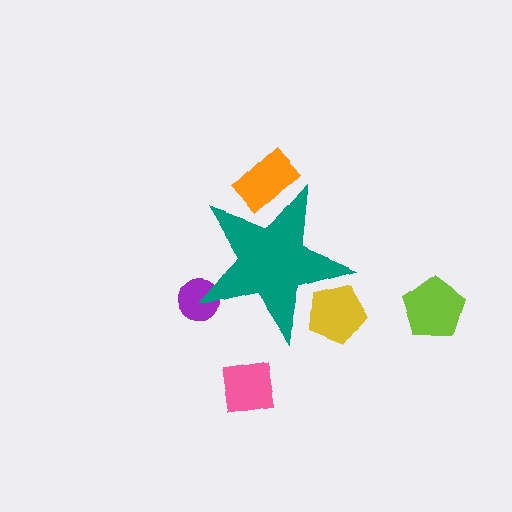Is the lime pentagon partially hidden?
No, the lime pentagon is fully visible.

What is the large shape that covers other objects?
A teal star.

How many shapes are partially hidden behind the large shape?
3 shapes are partially hidden.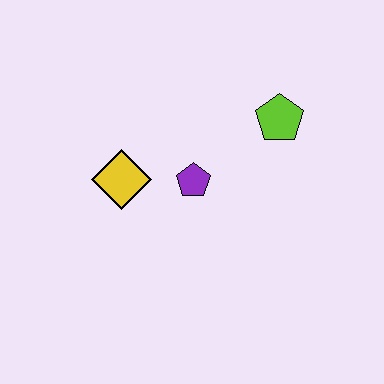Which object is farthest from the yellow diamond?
The lime pentagon is farthest from the yellow diamond.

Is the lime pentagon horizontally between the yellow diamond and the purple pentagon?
No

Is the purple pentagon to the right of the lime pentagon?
No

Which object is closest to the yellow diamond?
The purple pentagon is closest to the yellow diamond.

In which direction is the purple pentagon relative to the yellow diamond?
The purple pentagon is to the right of the yellow diamond.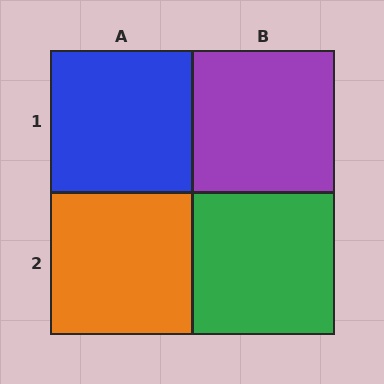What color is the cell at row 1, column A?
Blue.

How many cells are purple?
1 cell is purple.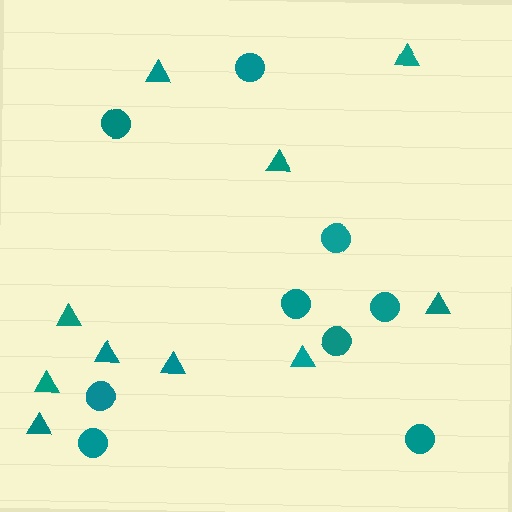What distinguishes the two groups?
There are 2 groups: one group of circles (9) and one group of triangles (10).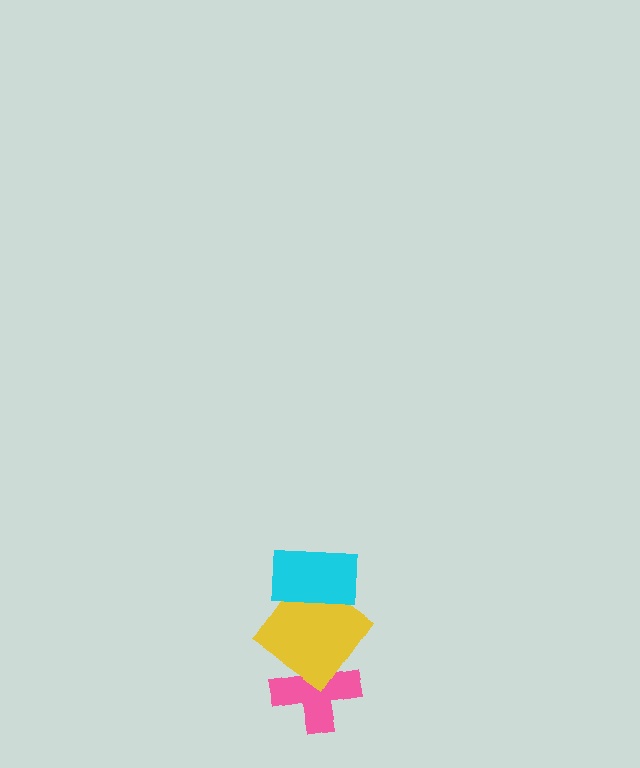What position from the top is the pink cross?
The pink cross is 3rd from the top.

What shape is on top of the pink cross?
The yellow diamond is on top of the pink cross.